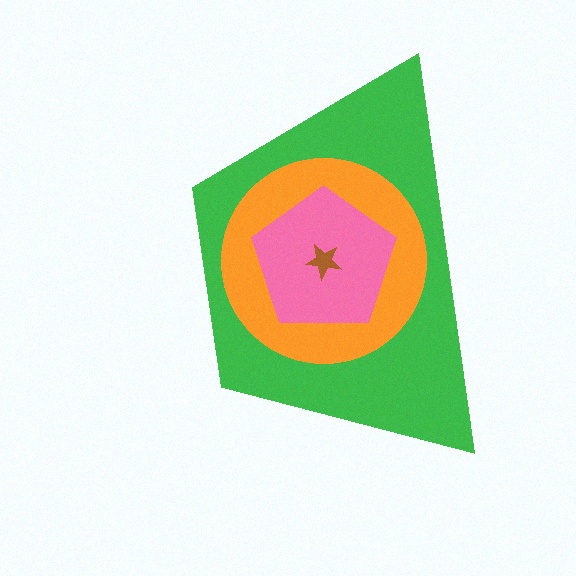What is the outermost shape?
The green trapezoid.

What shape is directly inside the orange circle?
The pink pentagon.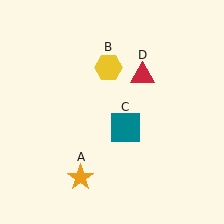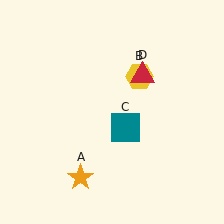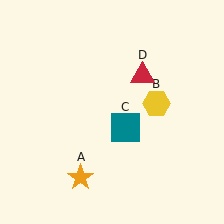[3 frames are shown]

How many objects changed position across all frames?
1 object changed position: yellow hexagon (object B).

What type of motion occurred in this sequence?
The yellow hexagon (object B) rotated clockwise around the center of the scene.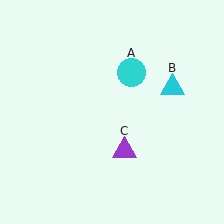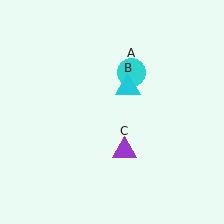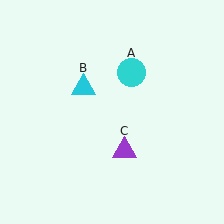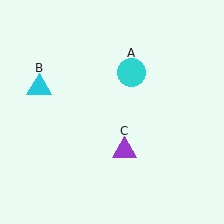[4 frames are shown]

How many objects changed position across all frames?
1 object changed position: cyan triangle (object B).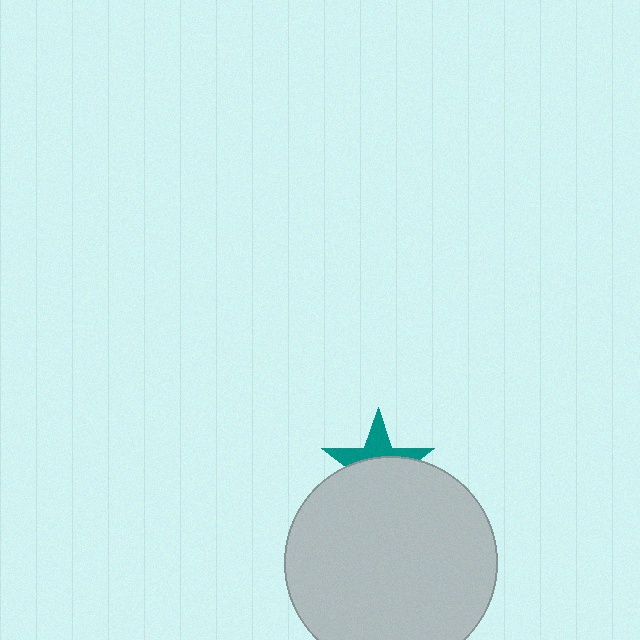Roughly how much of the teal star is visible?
A small part of it is visible (roughly 41%).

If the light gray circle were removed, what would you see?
You would see the complete teal star.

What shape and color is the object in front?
The object in front is a light gray circle.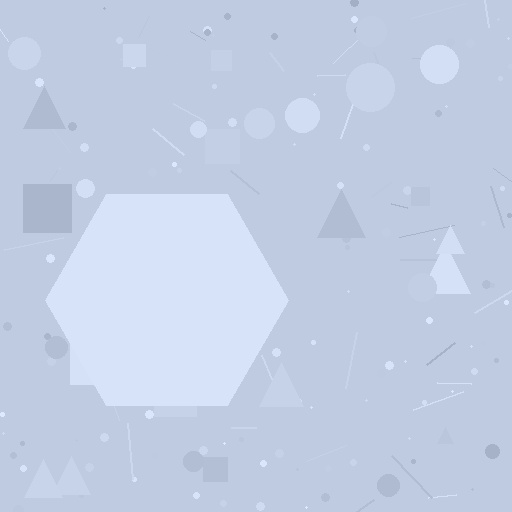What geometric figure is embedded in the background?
A hexagon is embedded in the background.